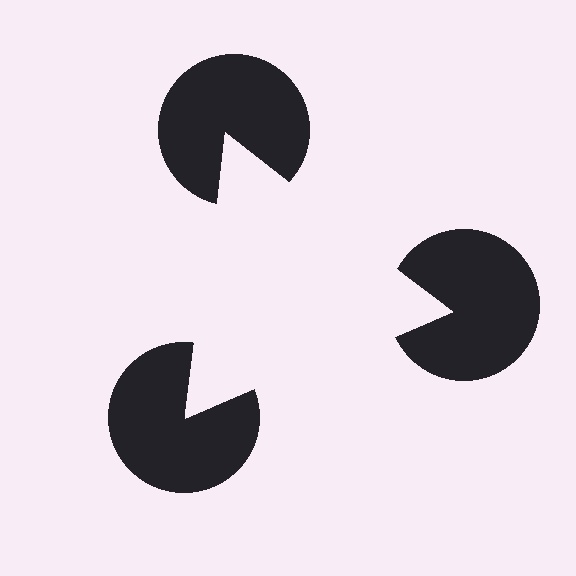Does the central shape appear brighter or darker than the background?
It typically appears slightly brighter than the background, even though no actual brightness change is drawn.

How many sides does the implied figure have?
3 sides.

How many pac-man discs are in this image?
There are 3 — one at each vertex of the illusory triangle.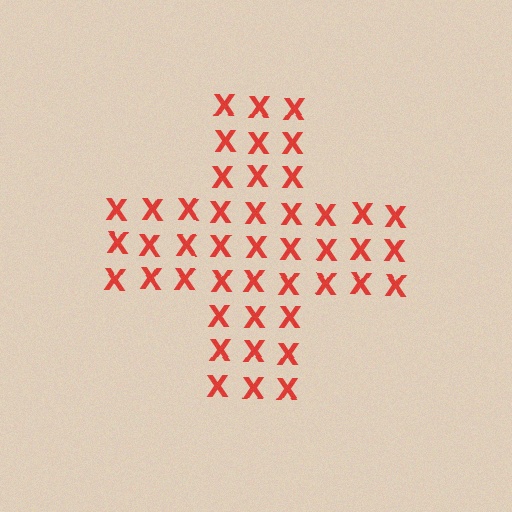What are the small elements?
The small elements are letter X's.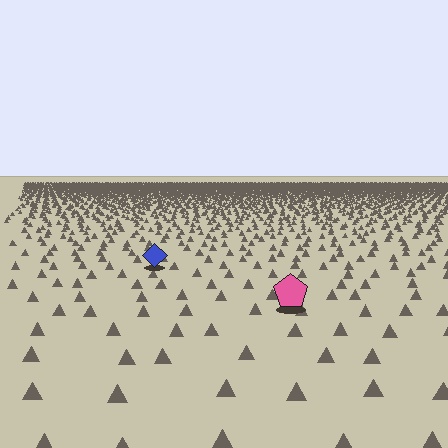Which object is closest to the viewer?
The pink pentagon is closest. The texture marks near it are larger and more spread out.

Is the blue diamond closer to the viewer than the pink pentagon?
No. The pink pentagon is closer — you can tell from the texture gradient: the ground texture is coarser near it.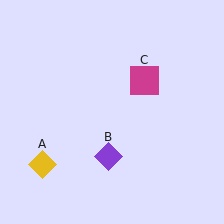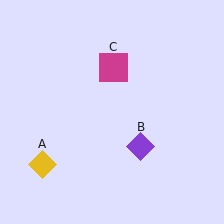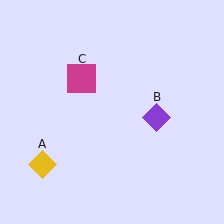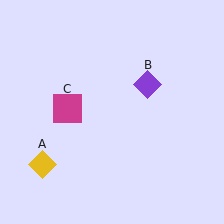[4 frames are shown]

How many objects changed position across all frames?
2 objects changed position: purple diamond (object B), magenta square (object C).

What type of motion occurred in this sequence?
The purple diamond (object B), magenta square (object C) rotated counterclockwise around the center of the scene.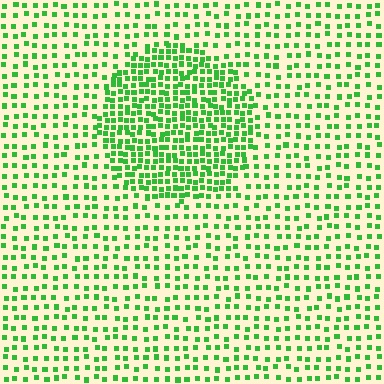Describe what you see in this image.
The image contains small green elements arranged at two different densities. A circle-shaped region is visible where the elements are more densely packed than the surrounding area.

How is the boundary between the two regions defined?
The boundary is defined by a change in element density (approximately 2.2x ratio). All elements are the same color, size, and shape.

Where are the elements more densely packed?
The elements are more densely packed inside the circle boundary.